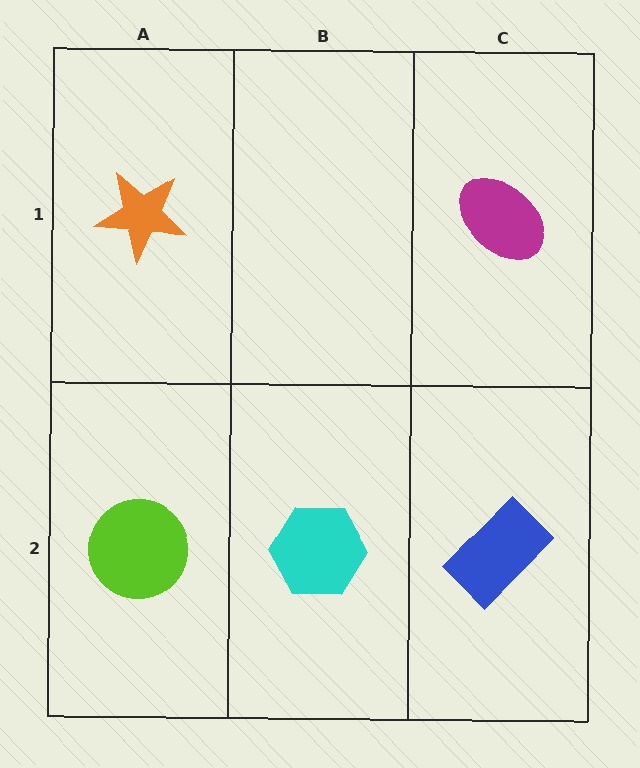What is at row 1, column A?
An orange star.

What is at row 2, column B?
A cyan hexagon.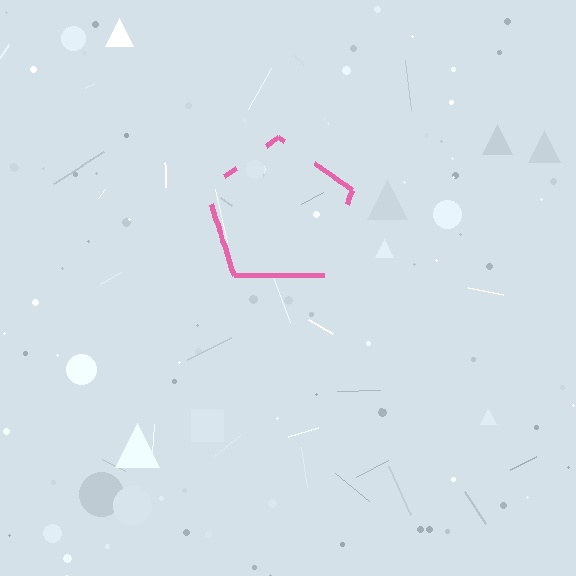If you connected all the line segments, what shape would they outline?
They would outline a pentagon.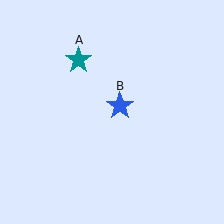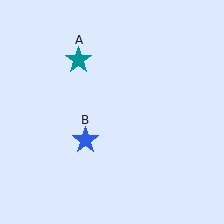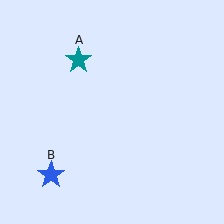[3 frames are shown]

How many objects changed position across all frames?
1 object changed position: blue star (object B).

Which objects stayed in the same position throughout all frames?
Teal star (object A) remained stationary.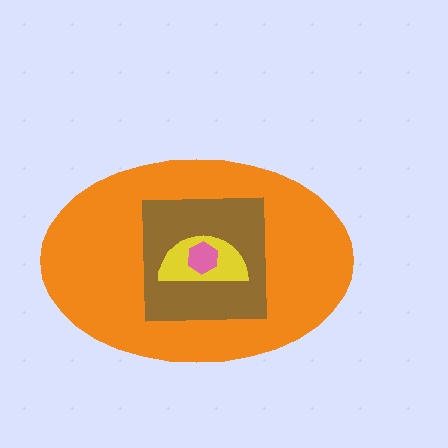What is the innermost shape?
The pink hexagon.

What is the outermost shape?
The orange ellipse.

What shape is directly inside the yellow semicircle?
The pink hexagon.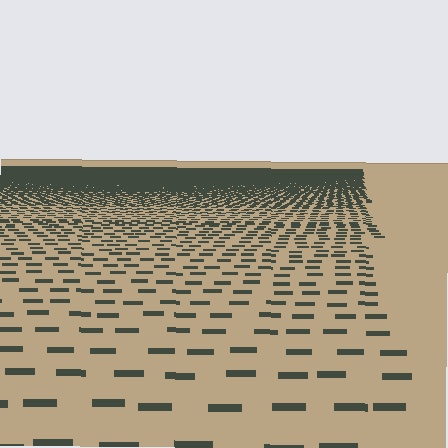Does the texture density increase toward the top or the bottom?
Density increases toward the top.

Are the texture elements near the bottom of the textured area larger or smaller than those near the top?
Larger. Near the bottom, elements are closer to the viewer and appear at a bigger on-screen size.